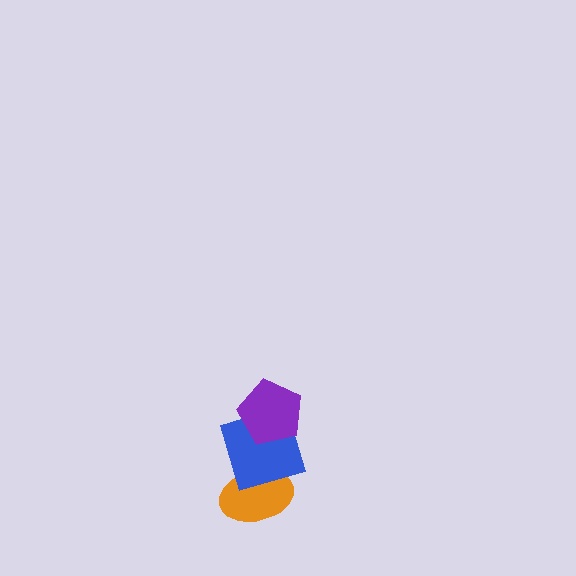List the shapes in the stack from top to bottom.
From top to bottom: the purple pentagon, the blue square, the orange ellipse.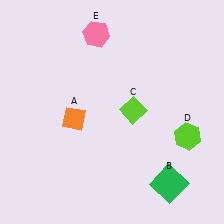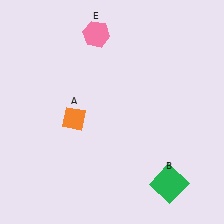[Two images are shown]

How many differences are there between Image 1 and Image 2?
There are 2 differences between the two images.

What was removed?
The lime hexagon (D), the lime diamond (C) were removed in Image 2.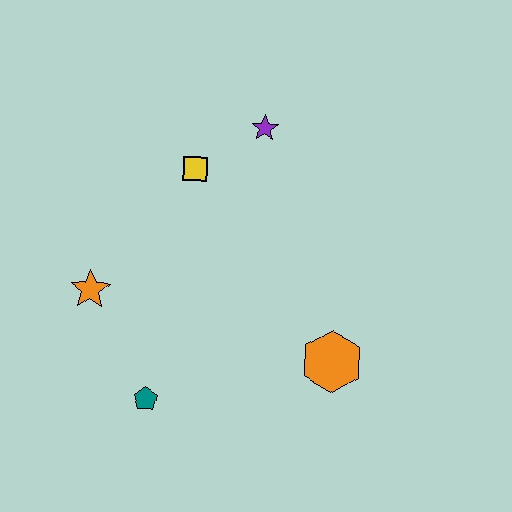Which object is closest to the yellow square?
The purple star is closest to the yellow square.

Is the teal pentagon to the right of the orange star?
Yes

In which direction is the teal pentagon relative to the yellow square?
The teal pentagon is below the yellow square.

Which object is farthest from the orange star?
The orange hexagon is farthest from the orange star.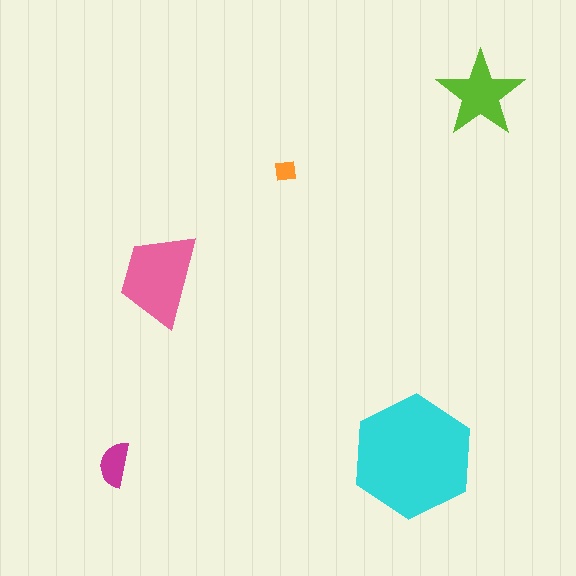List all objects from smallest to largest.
The orange square, the magenta semicircle, the lime star, the pink trapezoid, the cyan hexagon.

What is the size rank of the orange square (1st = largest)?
5th.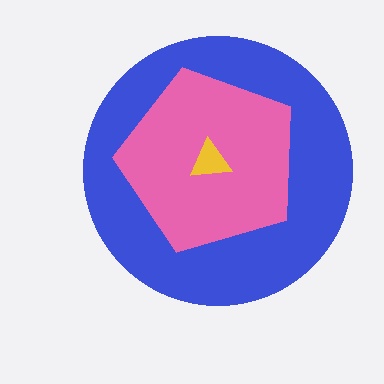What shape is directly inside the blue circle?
The pink pentagon.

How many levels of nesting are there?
3.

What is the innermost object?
The yellow triangle.